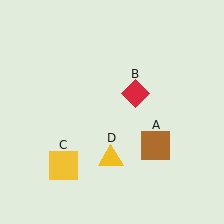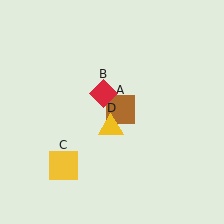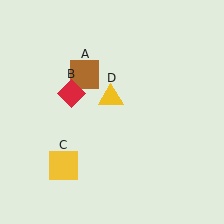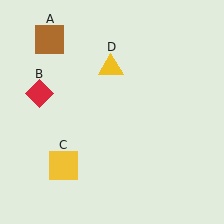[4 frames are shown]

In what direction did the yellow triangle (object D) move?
The yellow triangle (object D) moved up.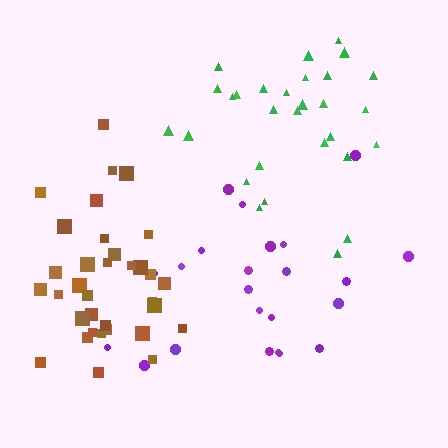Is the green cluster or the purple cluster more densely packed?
Green.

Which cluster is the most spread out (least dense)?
Purple.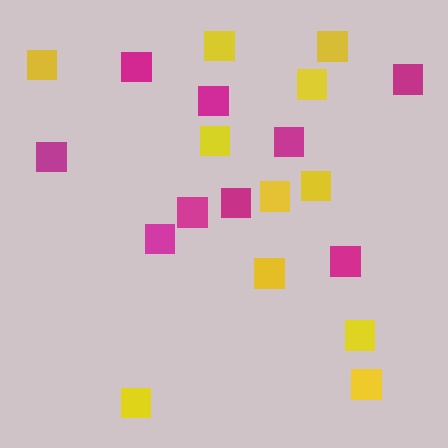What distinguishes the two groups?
There are 2 groups: one group of magenta squares (9) and one group of yellow squares (11).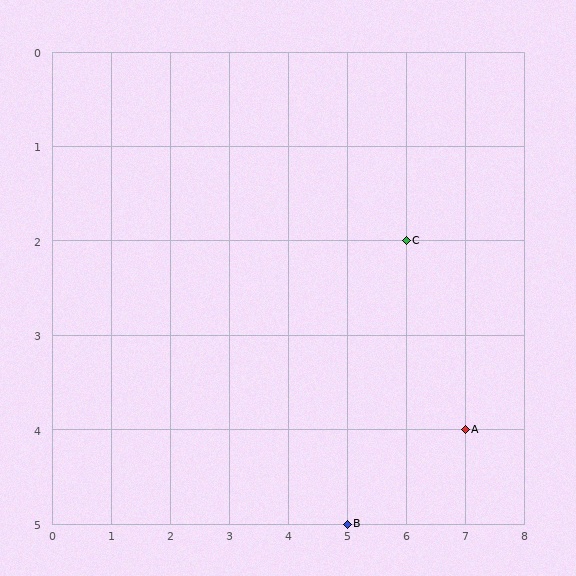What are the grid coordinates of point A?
Point A is at grid coordinates (7, 4).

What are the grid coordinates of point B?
Point B is at grid coordinates (5, 5).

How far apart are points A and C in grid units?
Points A and C are 1 column and 2 rows apart (about 2.2 grid units diagonally).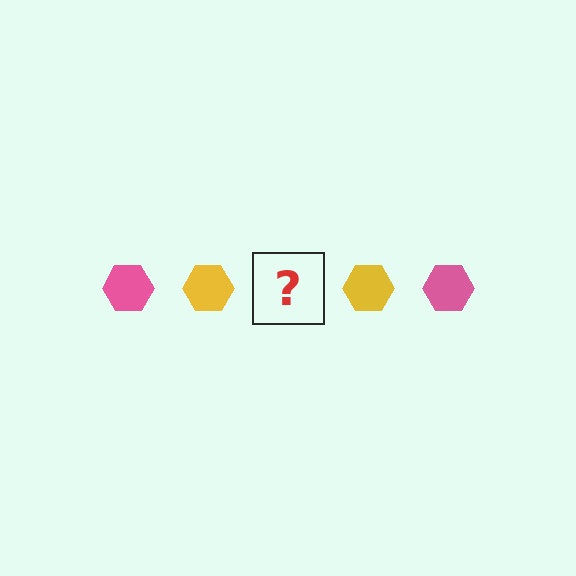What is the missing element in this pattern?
The missing element is a pink hexagon.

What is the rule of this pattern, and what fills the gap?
The rule is that the pattern cycles through pink, yellow hexagons. The gap should be filled with a pink hexagon.